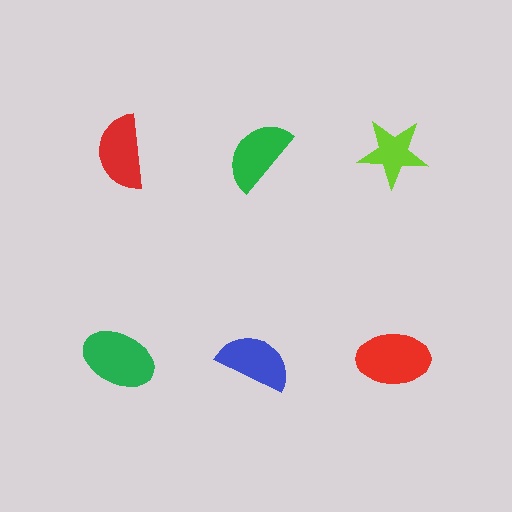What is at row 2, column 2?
A blue semicircle.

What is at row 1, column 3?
A lime star.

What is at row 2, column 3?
A red ellipse.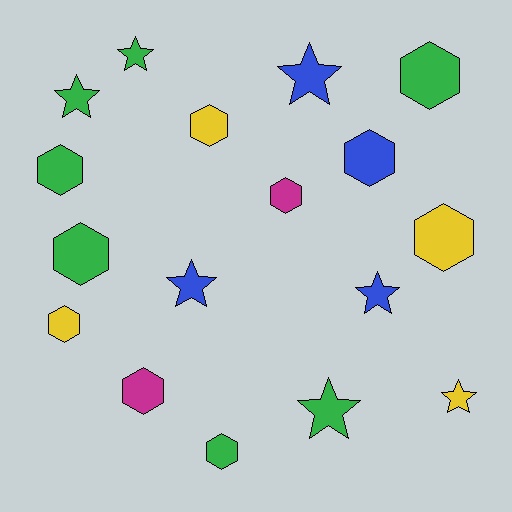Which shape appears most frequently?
Hexagon, with 10 objects.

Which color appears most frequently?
Green, with 7 objects.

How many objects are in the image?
There are 17 objects.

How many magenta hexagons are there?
There are 2 magenta hexagons.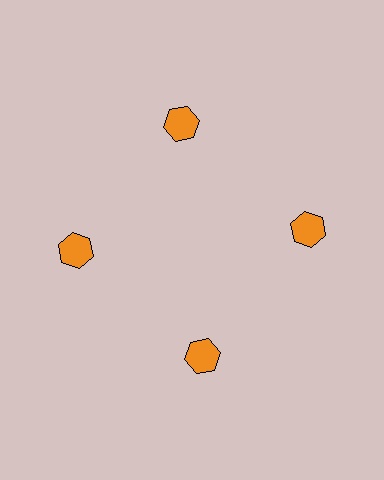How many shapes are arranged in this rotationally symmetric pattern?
There are 4 shapes, arranged in 4 groups of 1.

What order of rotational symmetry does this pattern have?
This pattern has 4-fold rotational symmetry.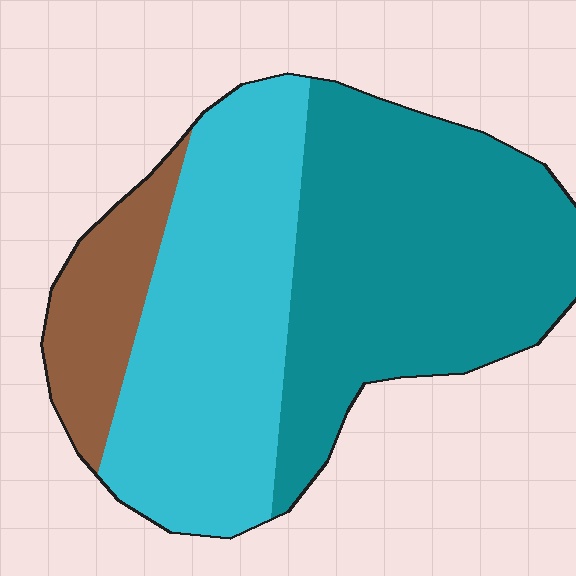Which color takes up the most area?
Teal, at roughly 45%.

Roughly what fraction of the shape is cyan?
Cyan covers about 40% of the shape.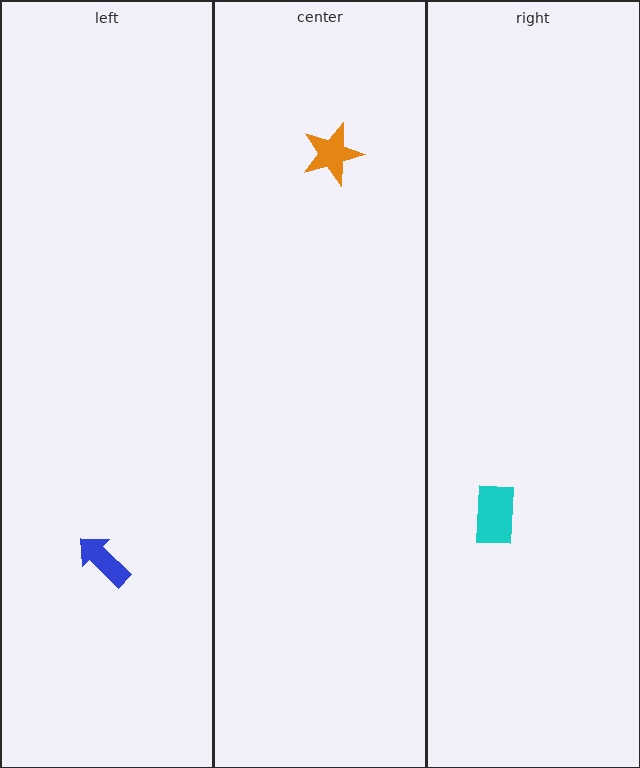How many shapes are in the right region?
1.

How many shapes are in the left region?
1.